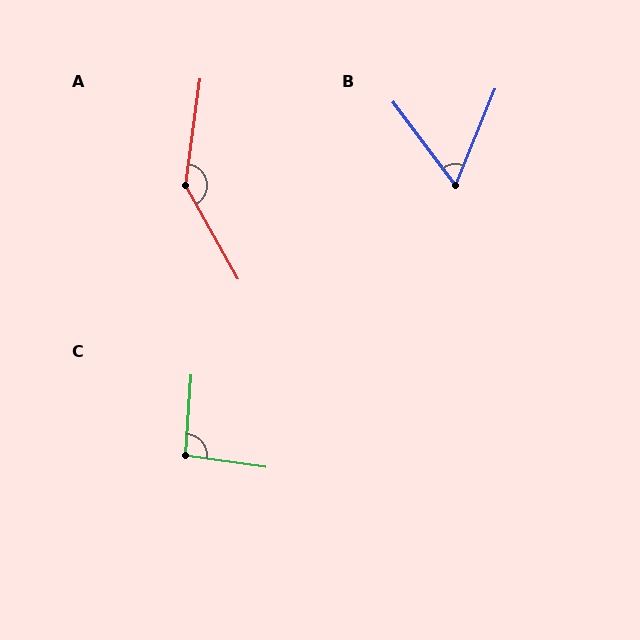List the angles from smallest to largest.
B (60°), C (95°), A (143°).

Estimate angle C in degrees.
Approximately 95 degrees.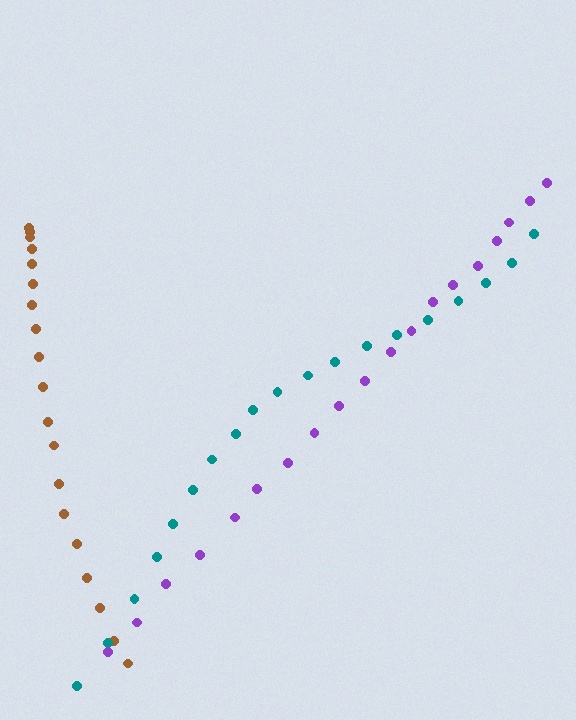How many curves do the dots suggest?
There are 3 distinct paths.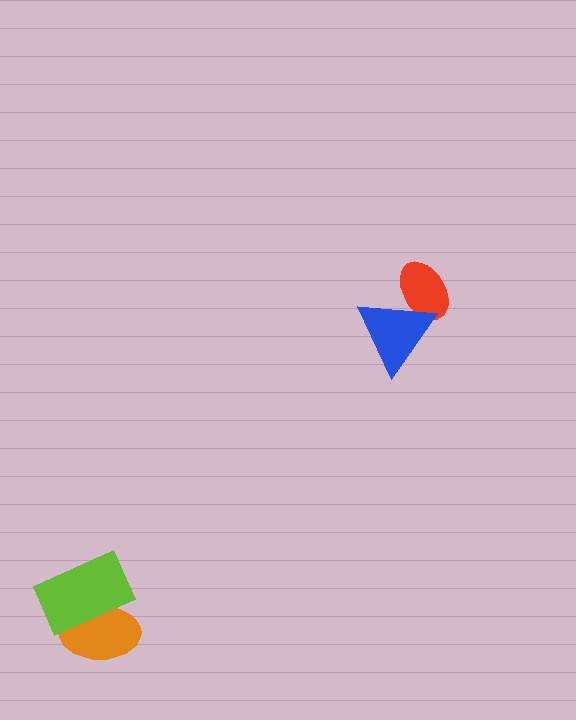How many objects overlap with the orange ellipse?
1 object overlaps with the orange ellipse.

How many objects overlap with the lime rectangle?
1 object overlaps with the lime rectangle.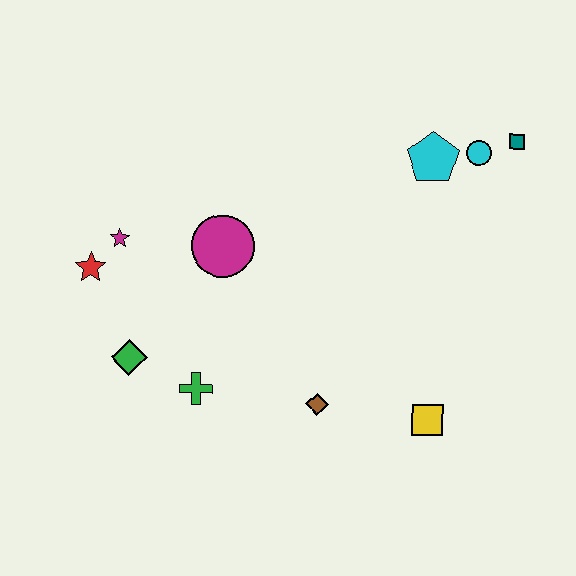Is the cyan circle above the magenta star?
Yes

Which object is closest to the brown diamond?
The yellow square is closest to the brown diamond.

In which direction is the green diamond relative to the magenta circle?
The green diamond is below the magenta circle.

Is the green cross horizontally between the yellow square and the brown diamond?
No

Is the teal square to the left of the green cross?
No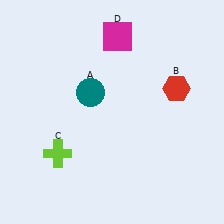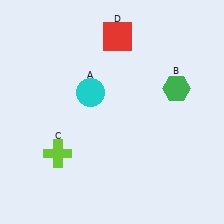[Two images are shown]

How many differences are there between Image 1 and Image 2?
There are 3 differences between the two images.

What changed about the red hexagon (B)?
In Image 1, B is red. In Image 2, it changed to green.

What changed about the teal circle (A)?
In Image 1, A is teal. In Image 2, it changed to cyan.